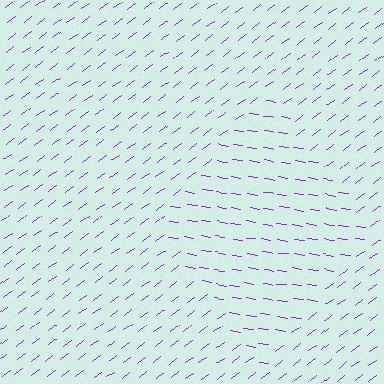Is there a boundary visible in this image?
Yes, there is a texture boundary formed by a change in line orientation.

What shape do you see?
I see a diamond.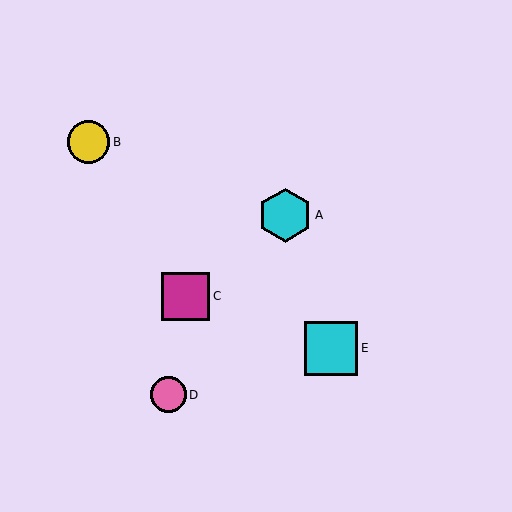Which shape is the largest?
The cyan hexagon (labeled A) is the largest.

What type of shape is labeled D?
Shape D is a pink circle.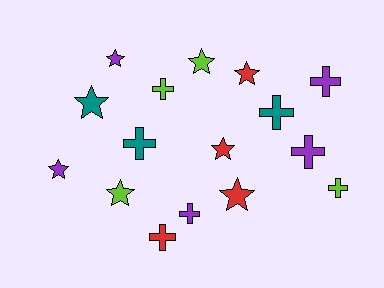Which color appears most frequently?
Purple, with 5 objects.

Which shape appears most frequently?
Cross, with 8 objects.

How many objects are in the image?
There are 16 objects.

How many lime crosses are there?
There are 2 lime crosses.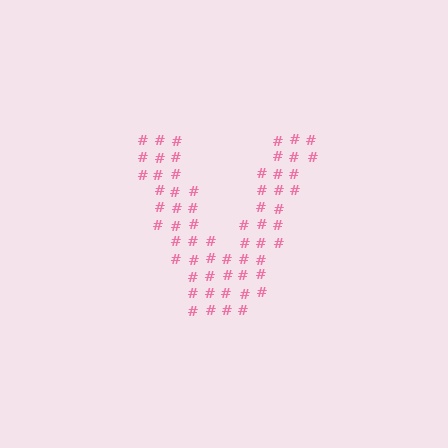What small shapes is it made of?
It is made of small hash symbols.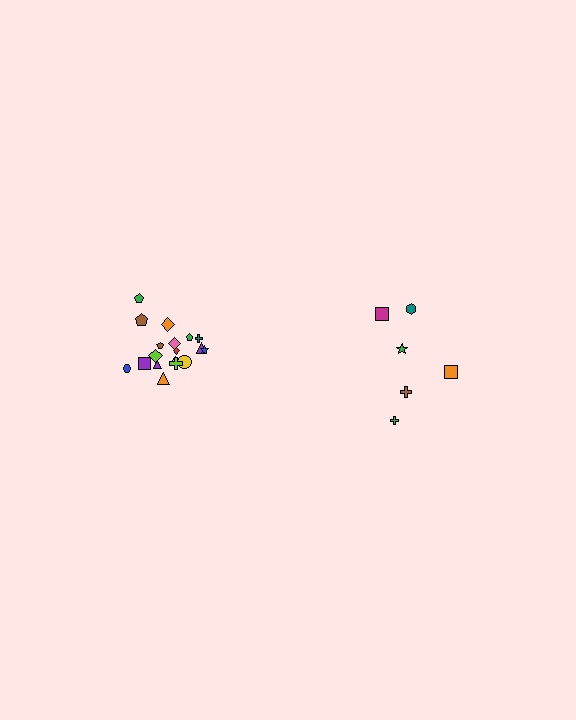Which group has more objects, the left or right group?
The left group.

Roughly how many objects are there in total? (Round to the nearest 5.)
Roughly 25 objects in total.